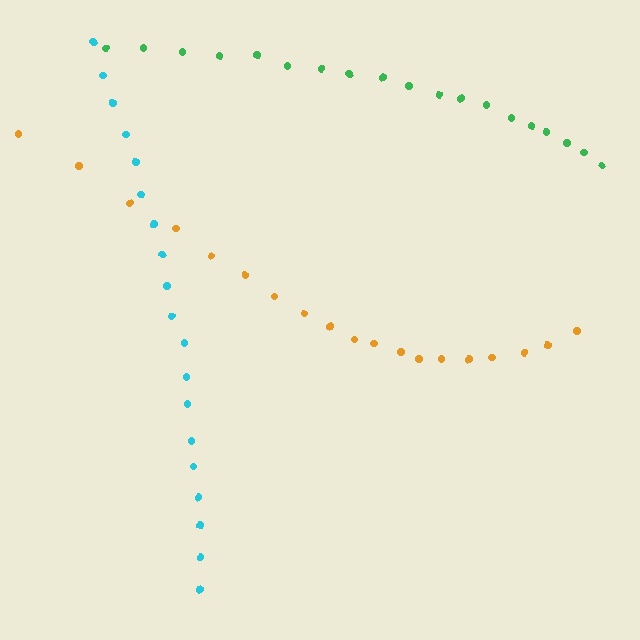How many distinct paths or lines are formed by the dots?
There are 3 distinct paths.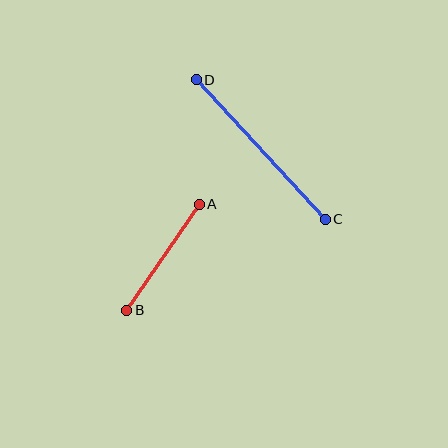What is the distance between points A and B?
The distance is approximately 128 pixels.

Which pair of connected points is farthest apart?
Points C and D are farthest apart.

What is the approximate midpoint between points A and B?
The midpoint is at approximately (163, 257) pixels.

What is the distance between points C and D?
The distance is approximately 190 pixels.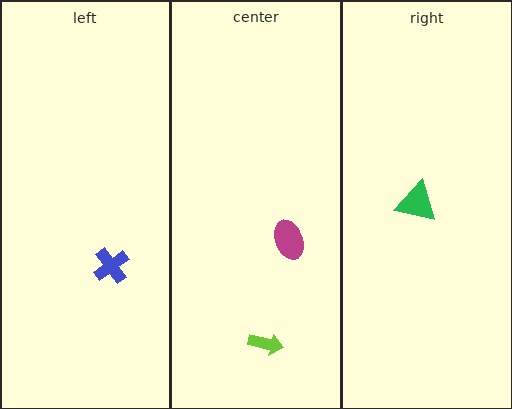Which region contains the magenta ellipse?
The center region.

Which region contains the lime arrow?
The center region.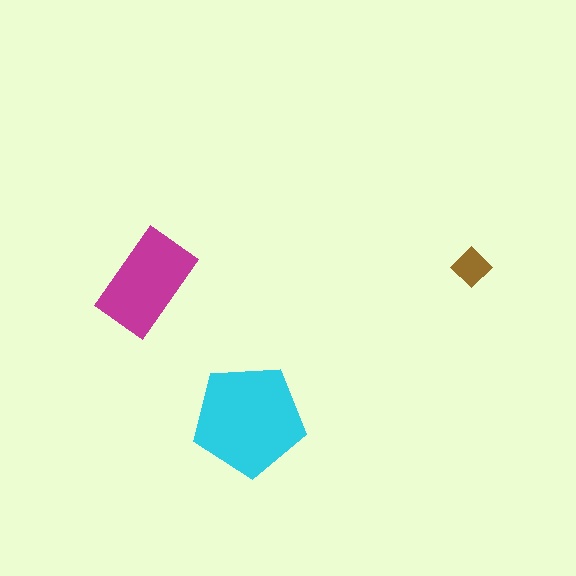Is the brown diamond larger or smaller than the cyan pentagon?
Smaller.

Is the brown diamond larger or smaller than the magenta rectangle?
Smaller.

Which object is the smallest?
The brown diamond.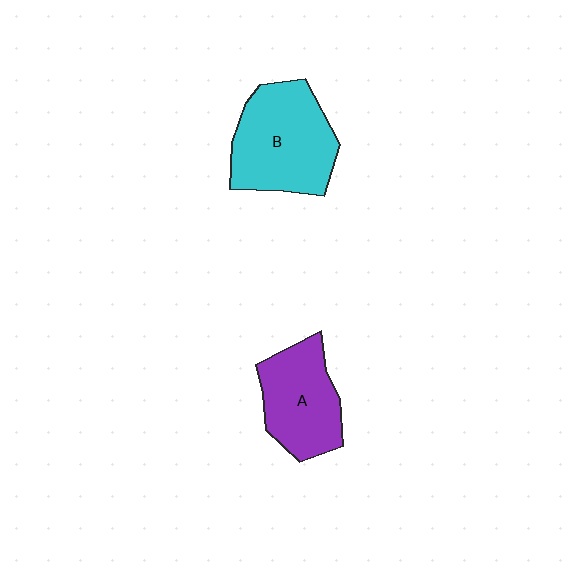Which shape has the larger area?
Shape B (cyan).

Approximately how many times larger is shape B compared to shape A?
Approximately 1.3 times.